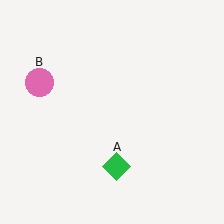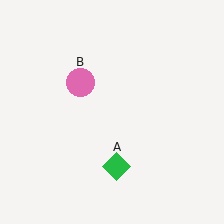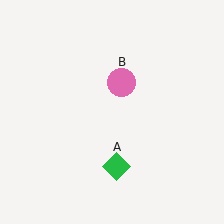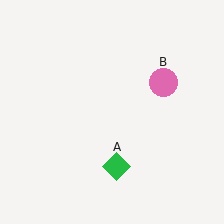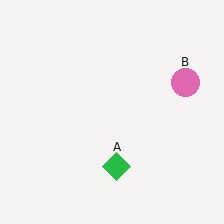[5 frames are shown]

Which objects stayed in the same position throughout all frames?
Green diamond (object A) remained stationary.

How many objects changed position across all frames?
1 object changed position: pink circle (object B).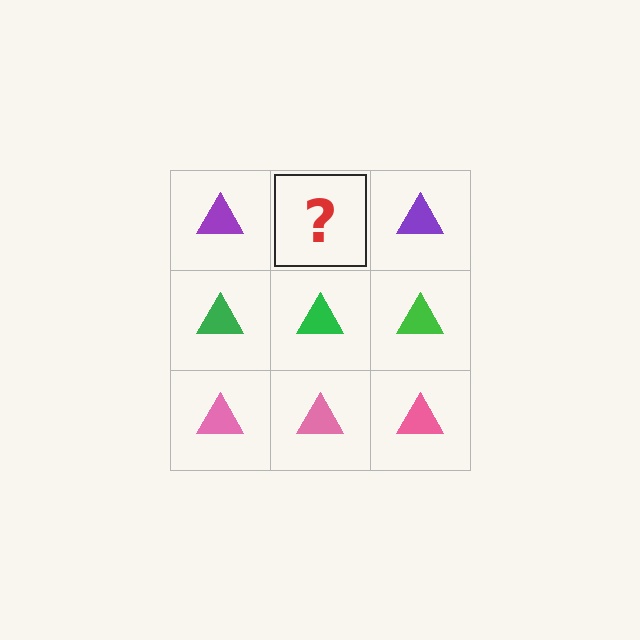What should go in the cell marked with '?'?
The missing cell should contain a purple triangle.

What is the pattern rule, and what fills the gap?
The rule is that each row has a consistent color. The gap should be filled with a purple triangle.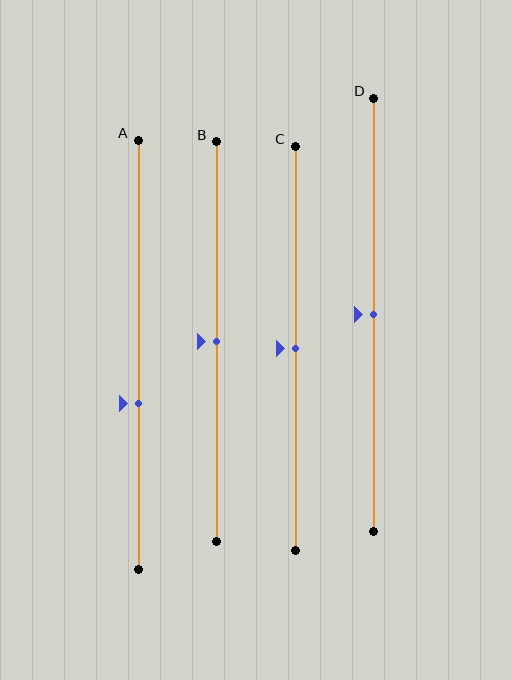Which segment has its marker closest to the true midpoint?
Segment B has its marker closest to the true midpoint.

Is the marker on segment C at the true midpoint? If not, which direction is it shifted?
Yes, the marker on segment C is at the true midpoint.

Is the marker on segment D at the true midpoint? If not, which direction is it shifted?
Yes, the marker on segment D is at the true midpoint.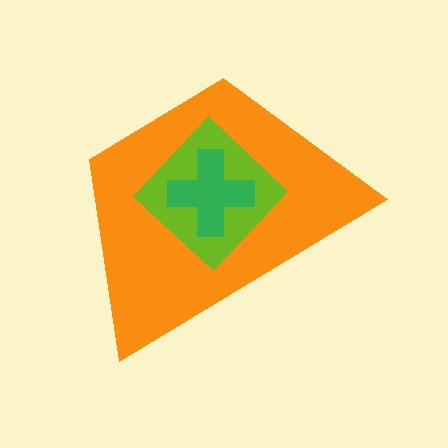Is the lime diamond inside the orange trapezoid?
Yes.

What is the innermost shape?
The green cross.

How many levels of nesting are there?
3.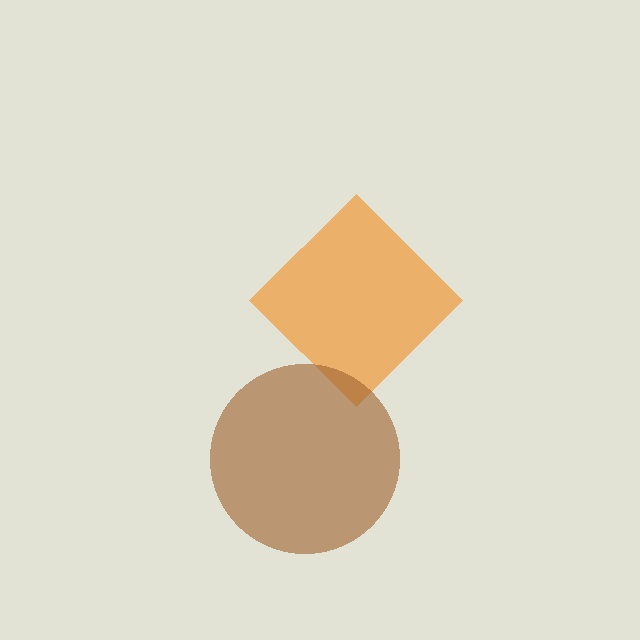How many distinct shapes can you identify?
There are 2 distinct shapes: an orange diamond, a brown circle.